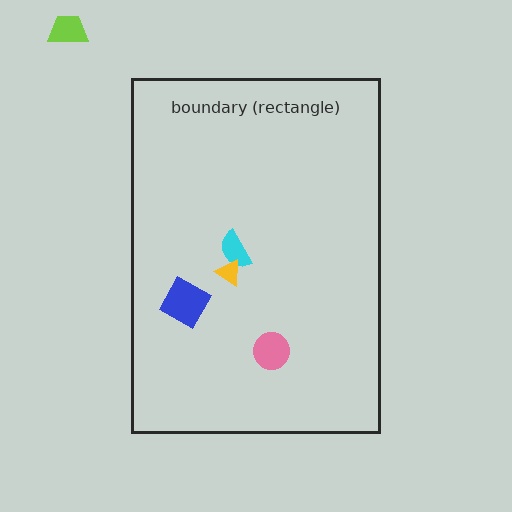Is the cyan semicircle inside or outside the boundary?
Inside.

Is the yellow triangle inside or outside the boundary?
Inside.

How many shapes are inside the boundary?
4 inside, 1 outside.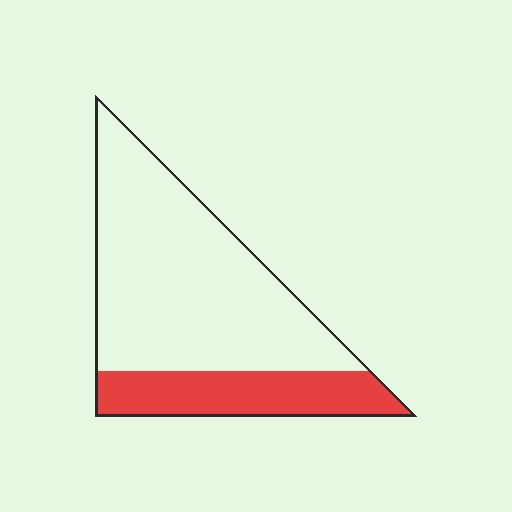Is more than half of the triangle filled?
No.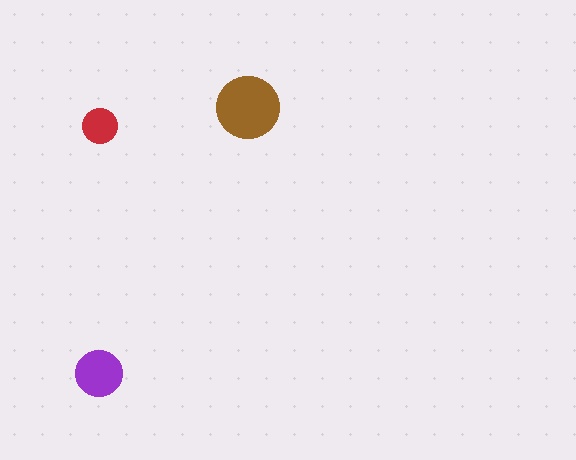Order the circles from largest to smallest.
the brown one, the purple one, the red one.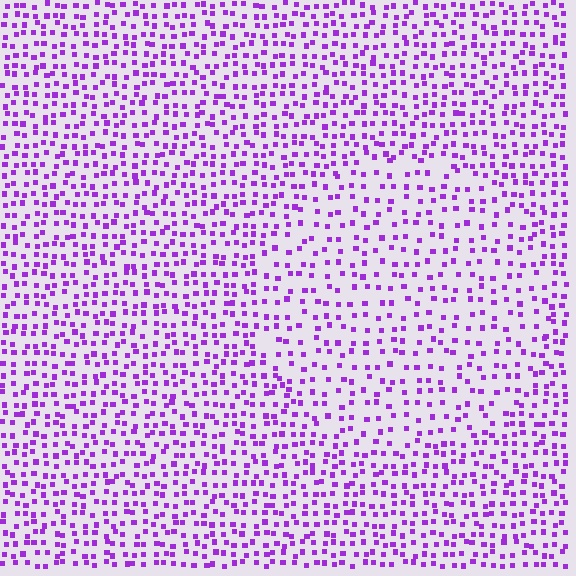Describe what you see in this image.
The image contains small purple elements arranged at two different densities. A circle-shaped region is visible where the elements are less densely packed than the surrounding area.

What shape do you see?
I see a circle.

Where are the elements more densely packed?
The elements are more densely packed outside the circle boundary.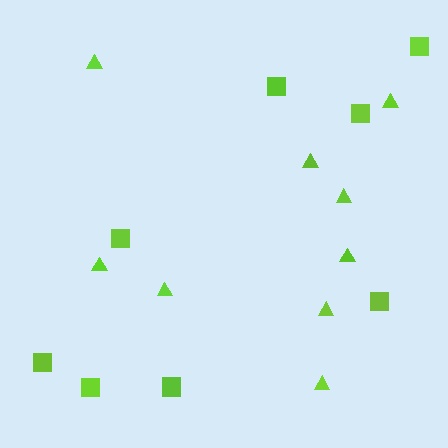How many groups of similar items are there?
There are 2 groups: one group of squares (8) and one group of triangles (9).